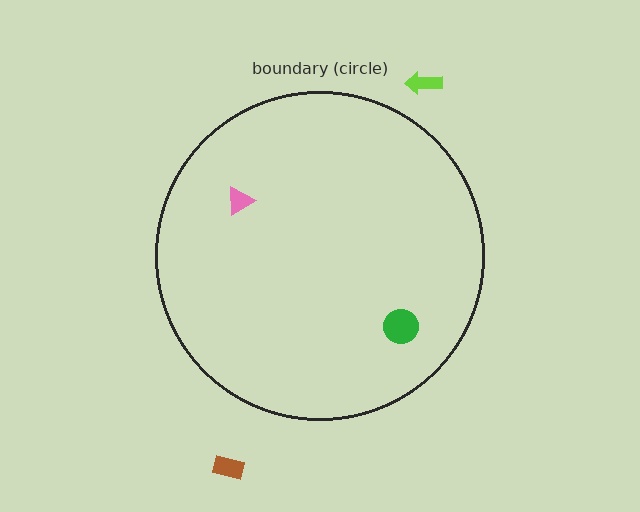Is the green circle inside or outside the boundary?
Inside.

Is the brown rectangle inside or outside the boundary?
Outside.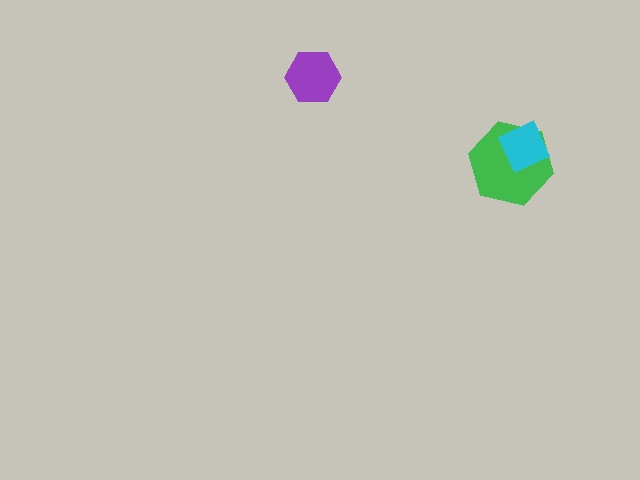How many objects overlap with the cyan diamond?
1 object overlaps with the cyan diamond.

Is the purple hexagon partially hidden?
No, no other shape covers it.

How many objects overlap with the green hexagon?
1 object overlaps with the green hexagon.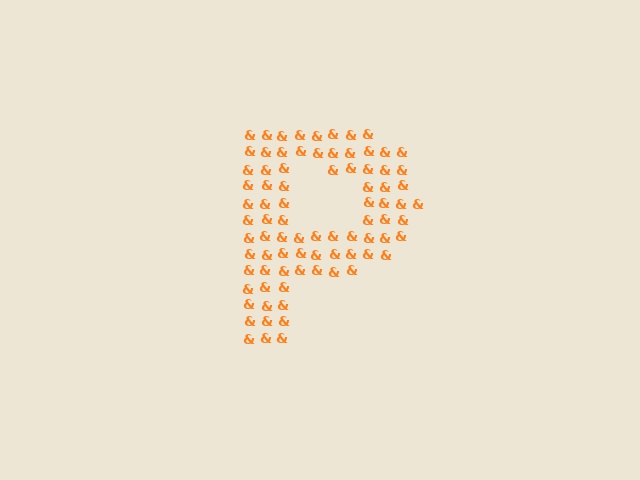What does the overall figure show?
The overall figure shows the letter P.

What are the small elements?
The small elements are ampersands.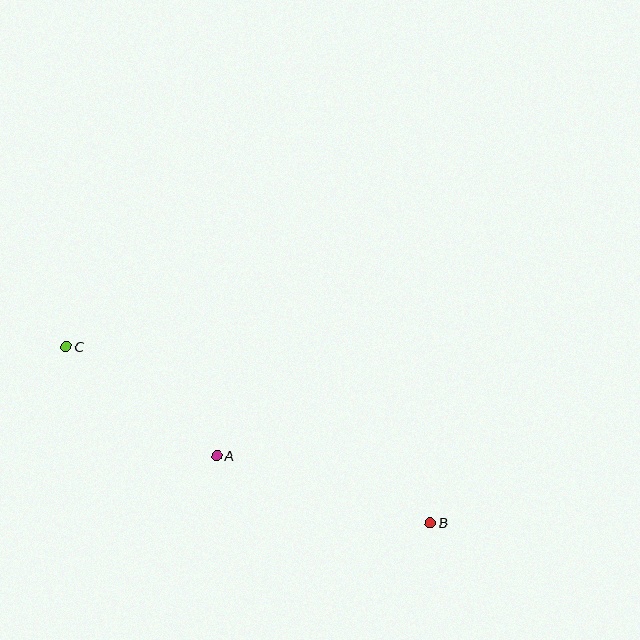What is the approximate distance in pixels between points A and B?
The distance between A and B is approximately 224 pixels.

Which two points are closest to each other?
Points A and C are closest to each other.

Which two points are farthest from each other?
Points B and C are farthest from each other.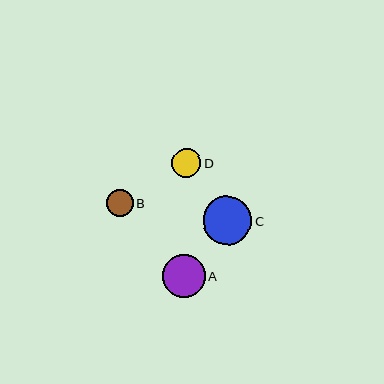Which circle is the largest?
Circle C is the largest with a size of approximately 49 pixels.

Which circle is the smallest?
Circle B is the smallest with a size of approximately 27 pixels.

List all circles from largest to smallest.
From largest to smallest: C, A, D, B.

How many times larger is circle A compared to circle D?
Circle A is approximately 1.5 times the size of circle D.